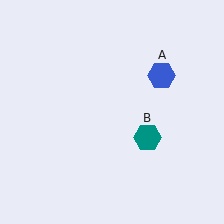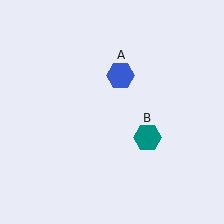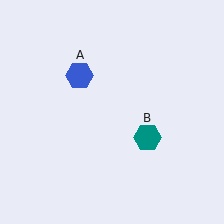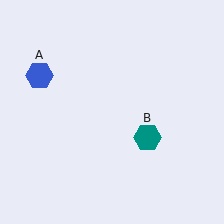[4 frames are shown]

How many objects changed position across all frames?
1 object changed position: blue hexagon (object A).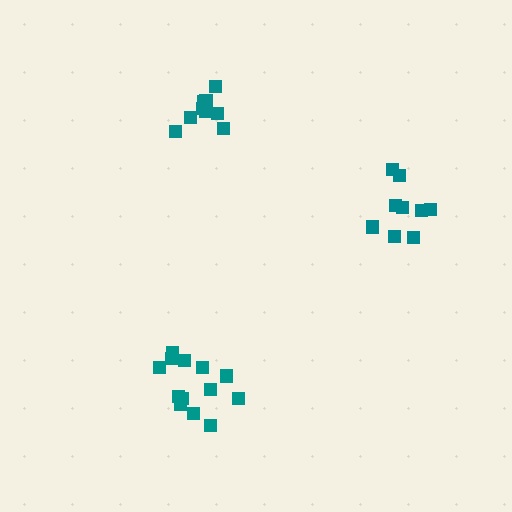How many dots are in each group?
Group 1: 13 dots, Group 2: 9 dots, Group 3: 9 dots (31 total).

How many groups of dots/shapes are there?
There are 3 groups.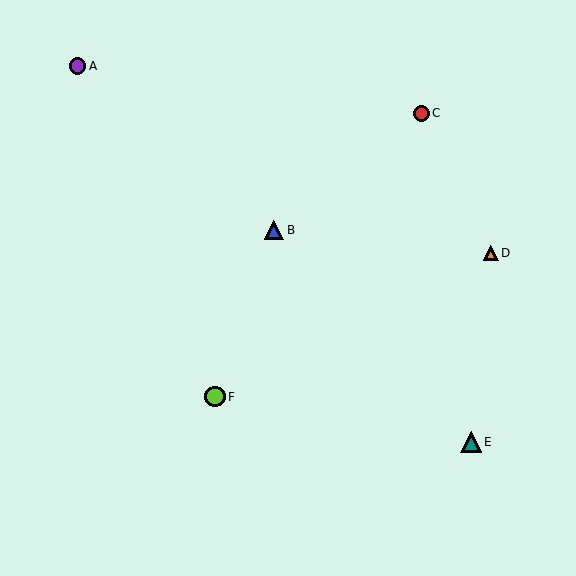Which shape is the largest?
The teal triangle (labeled E) is the largest.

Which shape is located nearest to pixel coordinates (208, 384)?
The lime circle (labeled F) at (215, 397) is nearest to that location.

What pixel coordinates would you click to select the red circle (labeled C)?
Click at (421, 113) to select the red circle C.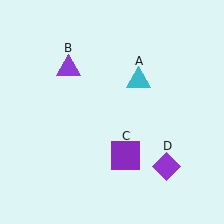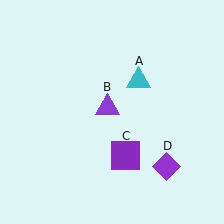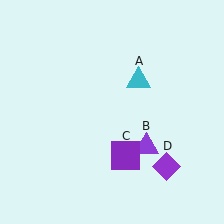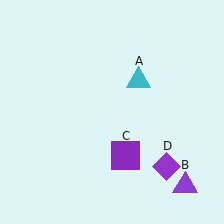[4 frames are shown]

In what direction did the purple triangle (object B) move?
The purple triangle (object B) moved down and to the right.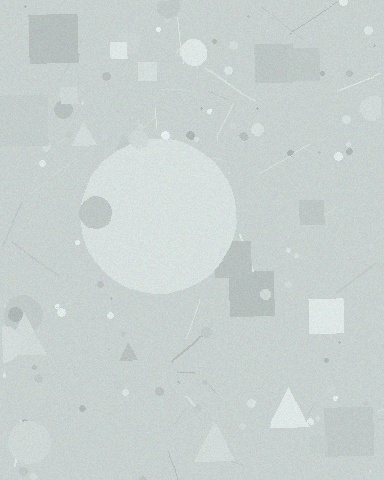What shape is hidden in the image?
A circle is hidden in the image.